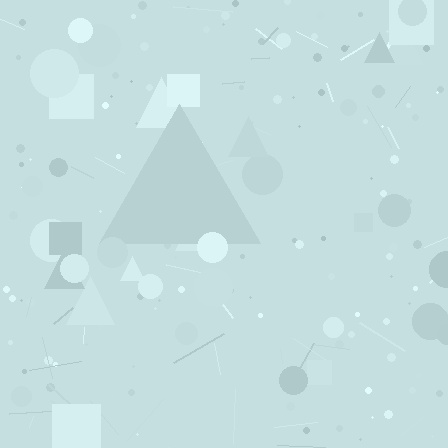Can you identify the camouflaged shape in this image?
The camouflaged shape is a triangle.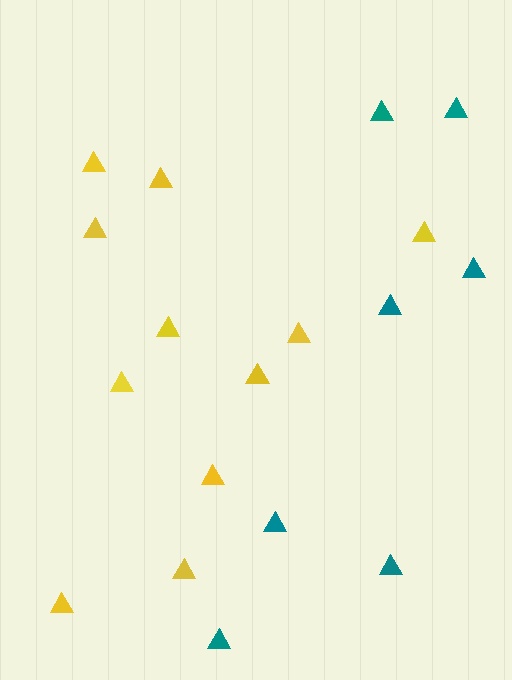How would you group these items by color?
There are 2 groups: one group of yellow triangles (11) and one group of teal triangles (7).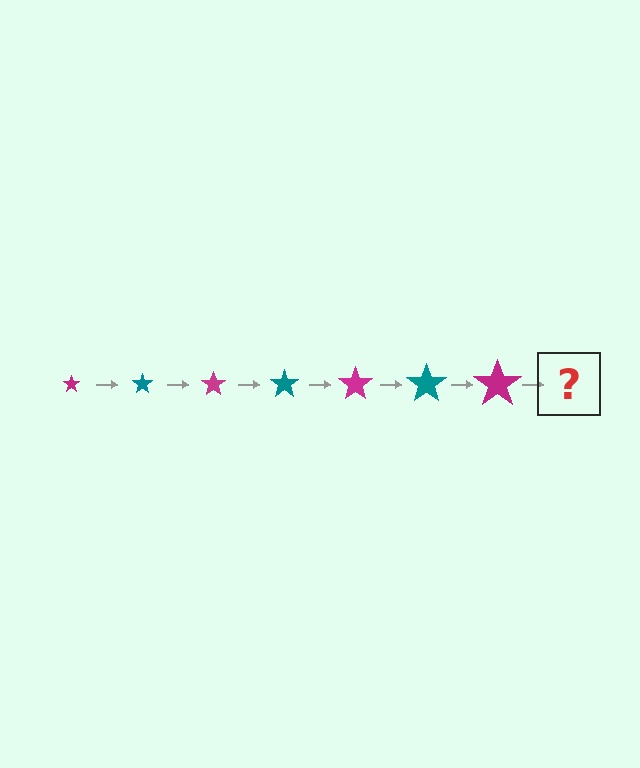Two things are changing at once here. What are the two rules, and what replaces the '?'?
The two rules are that the star grows larger each step and the color cycles through magenta and teal. The '?' should be a teal star, larger than the previous one.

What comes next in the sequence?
The next element should be a teal star, larger than the previous one.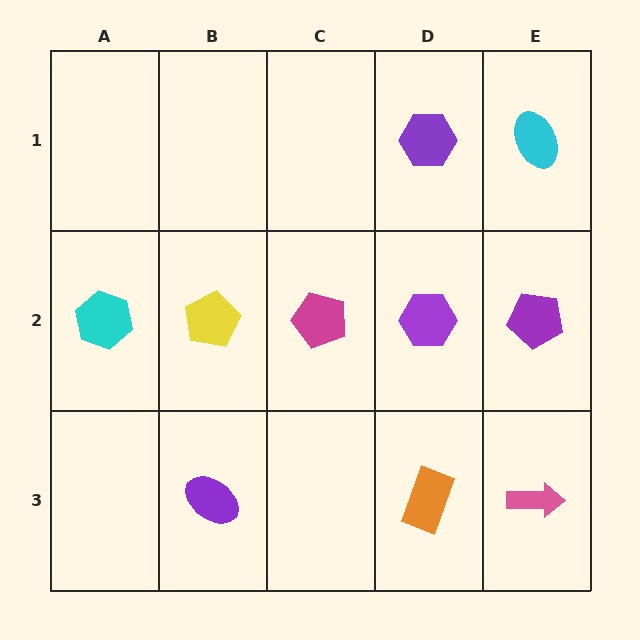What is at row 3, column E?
A pink arrow.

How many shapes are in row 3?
3 shapes.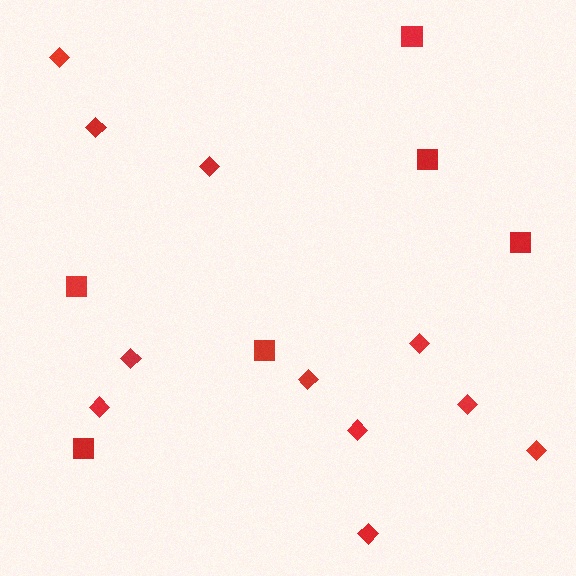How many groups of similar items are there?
There are 2 groups: one group of squares (6) and one group of diamonds (11).